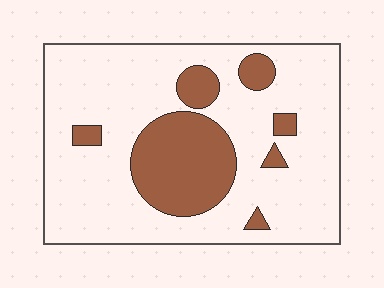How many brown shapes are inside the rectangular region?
7.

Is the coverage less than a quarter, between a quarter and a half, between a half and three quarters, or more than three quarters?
Less than a quarter.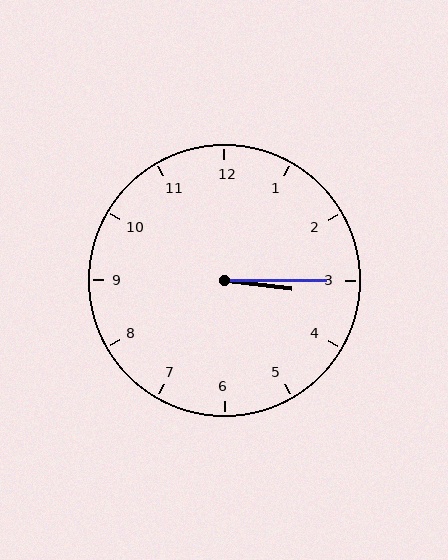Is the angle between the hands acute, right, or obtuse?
It is acute.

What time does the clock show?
3:15.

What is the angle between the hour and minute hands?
Approximately 8 degrees.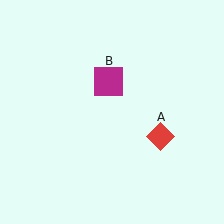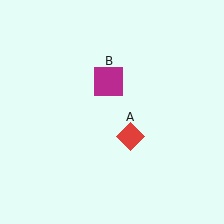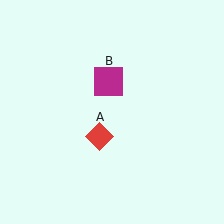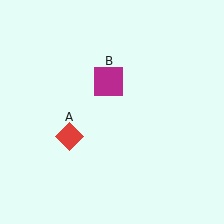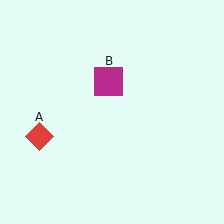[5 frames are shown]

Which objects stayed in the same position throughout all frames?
Magenta square (object B) remained stationary.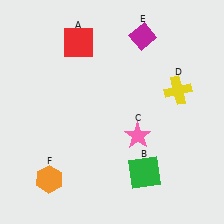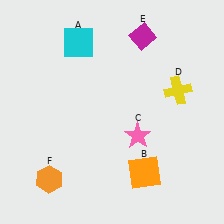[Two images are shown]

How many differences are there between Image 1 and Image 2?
There are 2 differences between the two images.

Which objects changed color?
A changed from red to cyan. B changed from green to orange.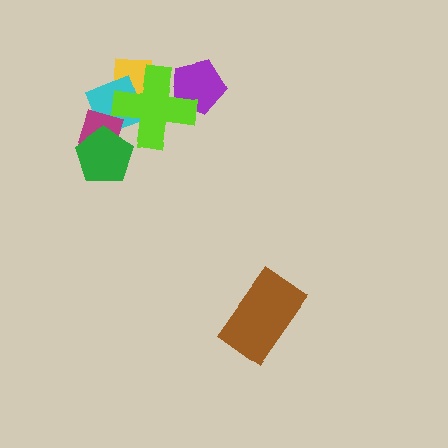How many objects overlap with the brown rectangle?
0 objects overlap with the brown rectangle.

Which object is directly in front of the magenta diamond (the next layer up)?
The green pentagon is directly in front of the magenta diamond.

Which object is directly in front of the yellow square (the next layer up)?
The cyan diamond is directly in front of the yellow square.